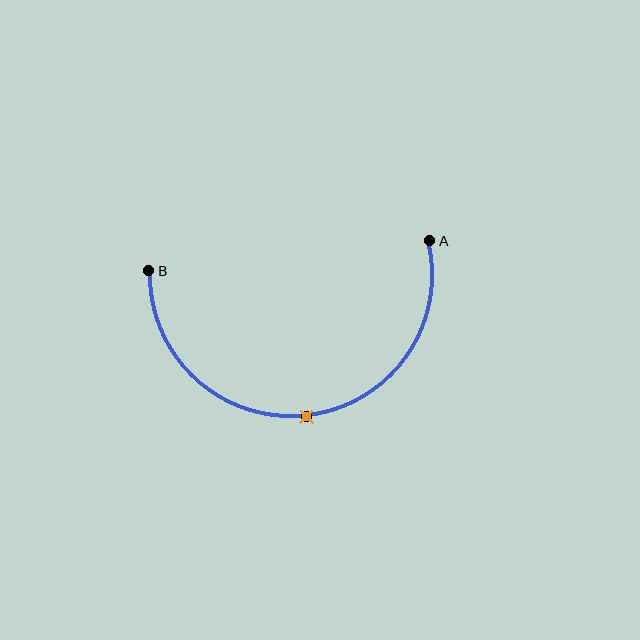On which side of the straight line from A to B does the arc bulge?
The arc bulges below the straight line connecting A and B.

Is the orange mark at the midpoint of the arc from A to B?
Yes. The orange mark lies on the arc at equal arc-length from both A and B — it is the arc midpoint.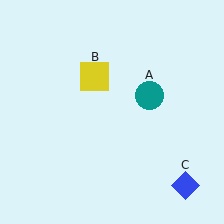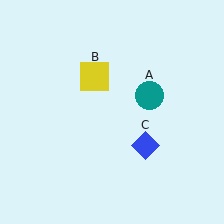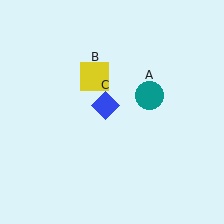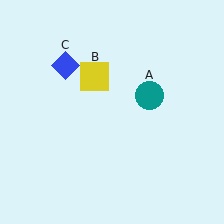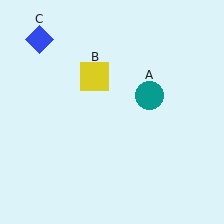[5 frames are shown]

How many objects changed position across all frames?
1 object changed position: blue diamond (object C).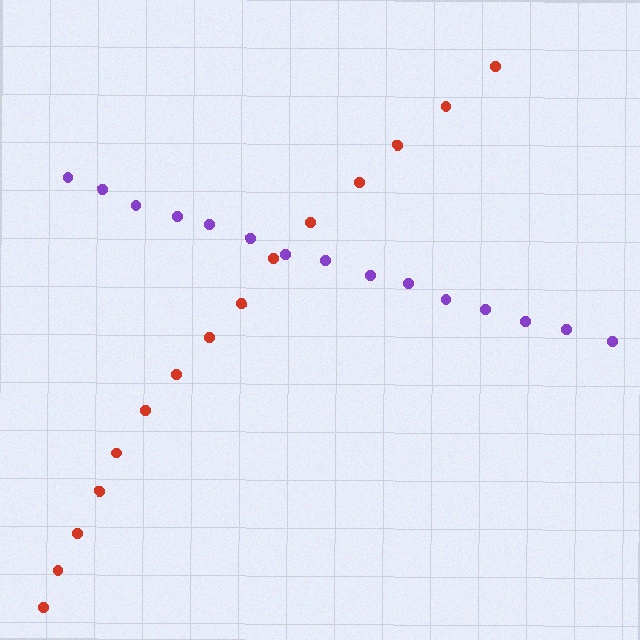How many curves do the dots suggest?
There are 2 distinct paths.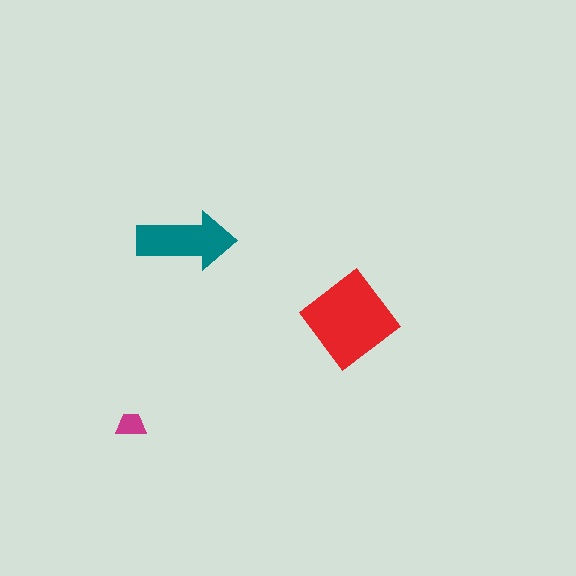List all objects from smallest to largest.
The magenta trapezoid, the teal arrow, the red diamond.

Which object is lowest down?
The magenta trapezoid is bottommost.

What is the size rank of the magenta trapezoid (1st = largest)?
3rd.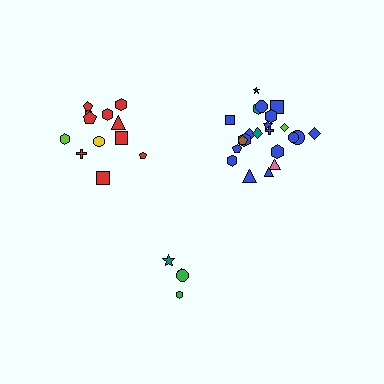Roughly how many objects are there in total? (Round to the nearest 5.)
Roughly 40 objects in total.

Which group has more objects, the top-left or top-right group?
The top-right group.